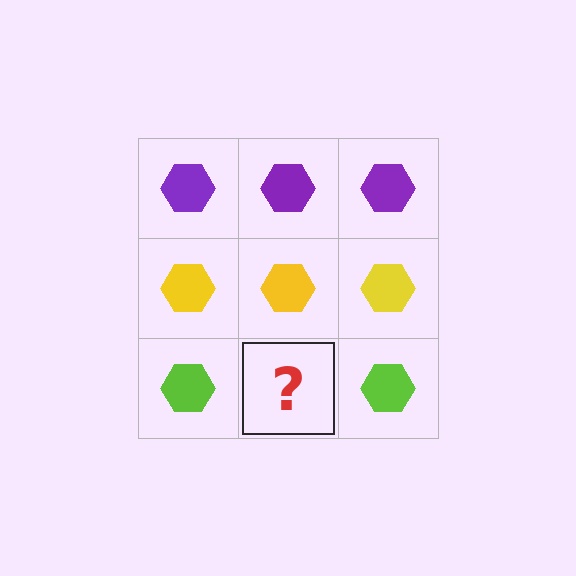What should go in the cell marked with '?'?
The missing cell should contain a lime hexagon.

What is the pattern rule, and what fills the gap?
The rule is that each row has a consistent color. The gap should be filled with a lime hexagon.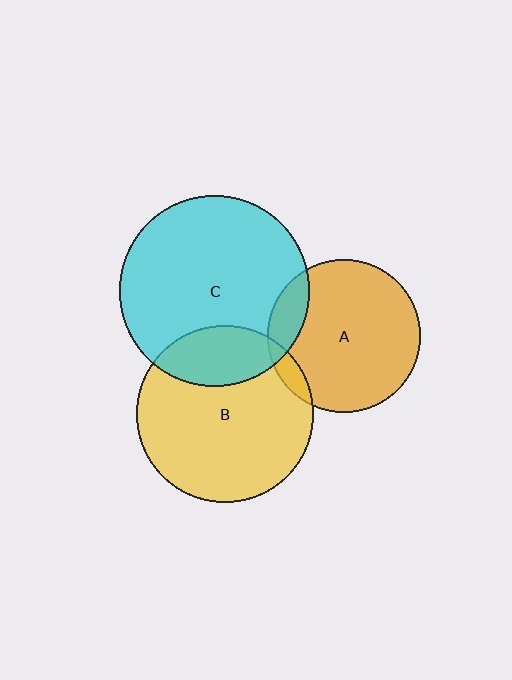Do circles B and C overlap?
Yes.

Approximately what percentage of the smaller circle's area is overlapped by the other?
Approximately 25%.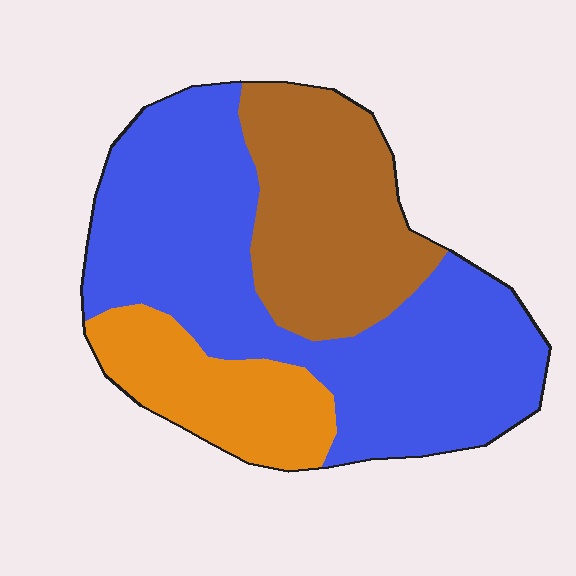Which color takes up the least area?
Orange, at roughly 20%.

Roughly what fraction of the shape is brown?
Brown takes up between a sixth and a third of the shape.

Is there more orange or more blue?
Blue.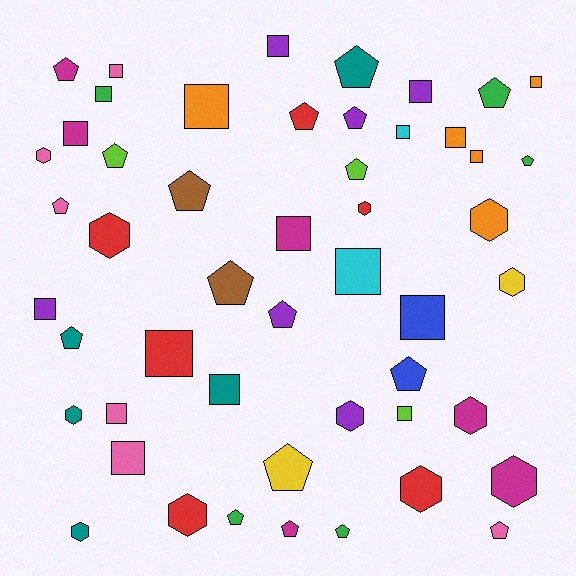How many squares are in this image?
There are 19 squares.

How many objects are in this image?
There are 50 objects.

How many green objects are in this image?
There are 5 green objects.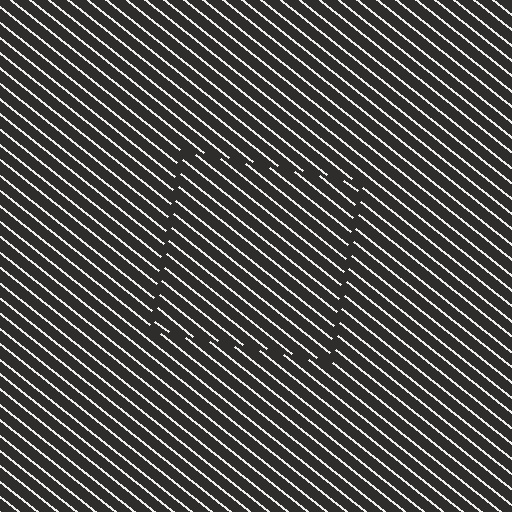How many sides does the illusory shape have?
4 sides — the line-ends trace a square.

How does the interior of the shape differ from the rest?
The interior of the shape contains the same grating, shifted by half a period — the contour is defined by the phase discontinuity where line-ends from the inner and outer gratings abut.